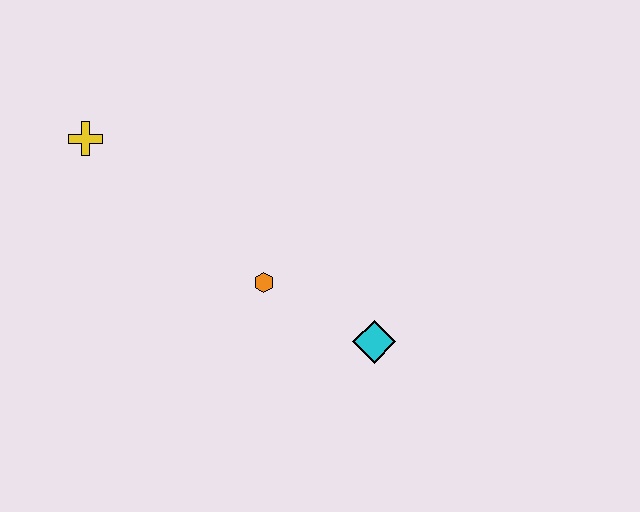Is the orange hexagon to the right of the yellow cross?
Yes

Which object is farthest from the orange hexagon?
The yellow cross is farthest from the orange hexagon.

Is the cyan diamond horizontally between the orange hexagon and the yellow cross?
No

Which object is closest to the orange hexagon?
The cyan diamond is closest to the orange hexagon.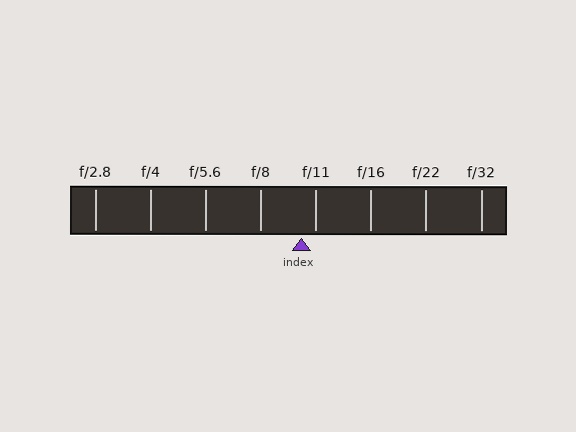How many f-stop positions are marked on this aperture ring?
There are 8 f-stop positions marked.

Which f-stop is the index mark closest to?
The index mark is closest to f/11.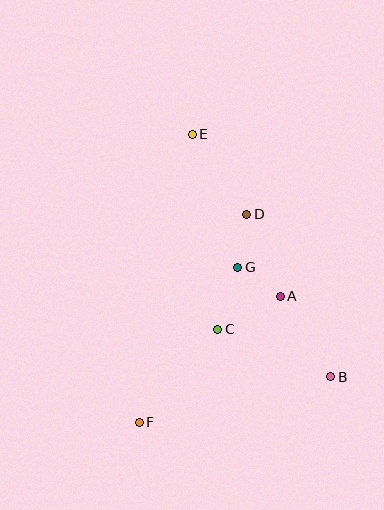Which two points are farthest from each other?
Points E and F are farthest from each other.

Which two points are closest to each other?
Points A and G are closest to each other.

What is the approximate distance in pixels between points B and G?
The distance between B and G is approximately 143 pixels.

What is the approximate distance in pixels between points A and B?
The distance between A and B is approximately 95 pixels.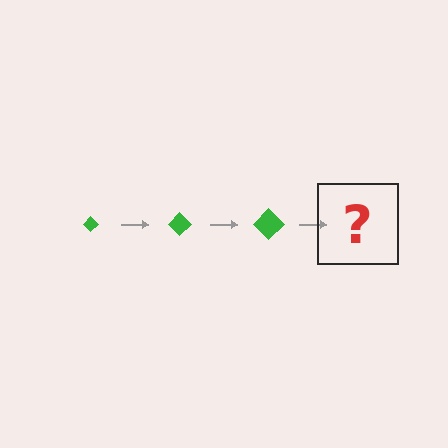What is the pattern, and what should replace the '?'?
The pattern is that the diamond gets progressively larger each step. The '?' should be a green diamond, larger than the previous one.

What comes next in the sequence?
The next element should be a green diamond, larger than the previous one.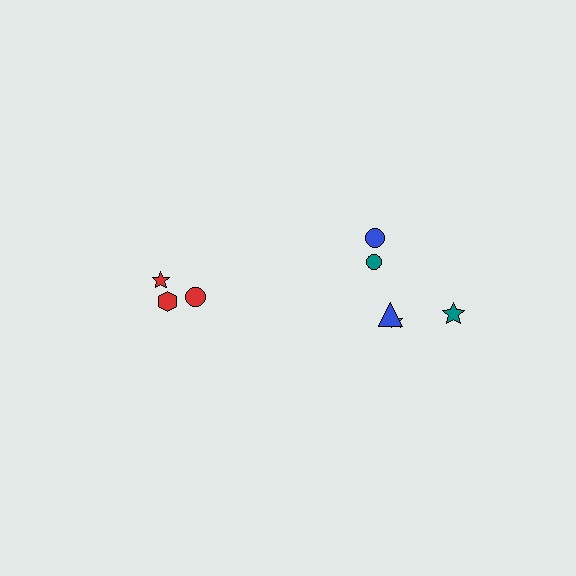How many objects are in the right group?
There are 5 objects.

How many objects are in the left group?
There are 3 objects.